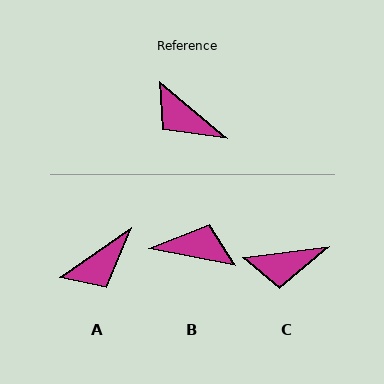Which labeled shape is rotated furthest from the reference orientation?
B, about 151 degrees away.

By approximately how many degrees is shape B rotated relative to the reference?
Approximately 151 degrees clockwise.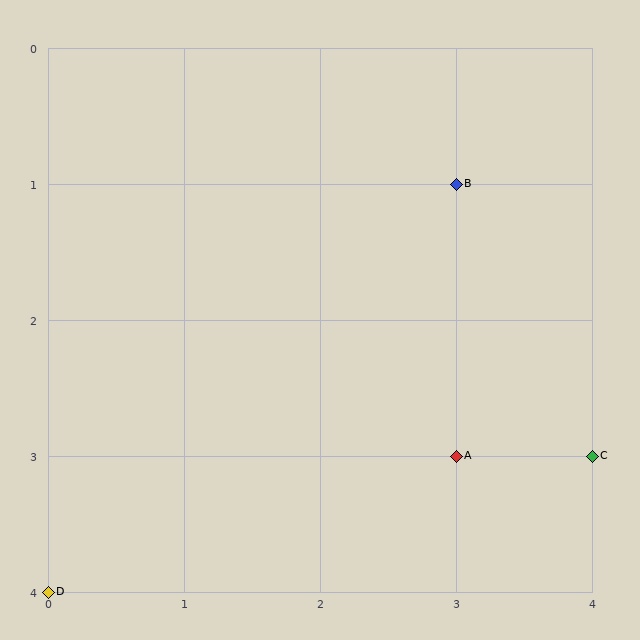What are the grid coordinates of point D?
Point D is at grid coordinates (0, 4).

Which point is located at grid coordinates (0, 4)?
Point D is at (0, 4).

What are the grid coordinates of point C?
Point C is at grid coordinates (4, 3).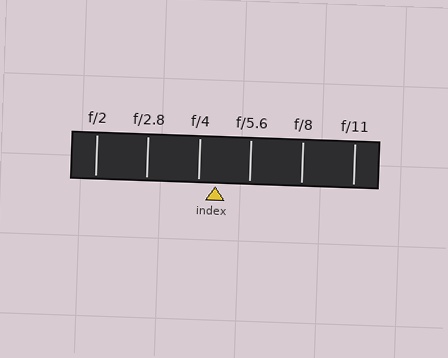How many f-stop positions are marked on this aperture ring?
There are 6 f-stop positions marked.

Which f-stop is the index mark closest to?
The index mark is closest to f/4.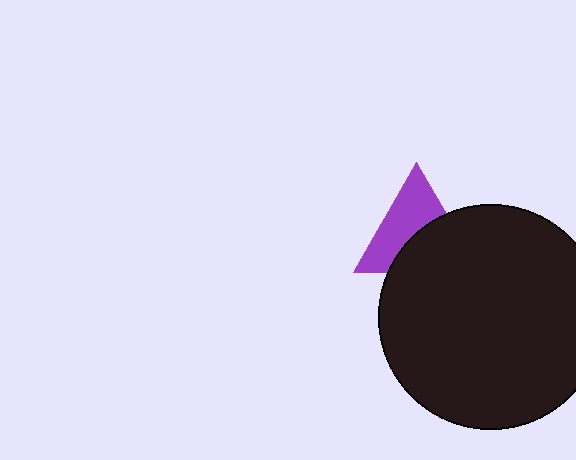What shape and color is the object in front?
The object in front is a black circle.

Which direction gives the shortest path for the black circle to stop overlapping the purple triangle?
Moving down gives the shortest separation.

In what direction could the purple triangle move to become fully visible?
The purple triangle could move up. That would shift it out from behind the black circle entirely.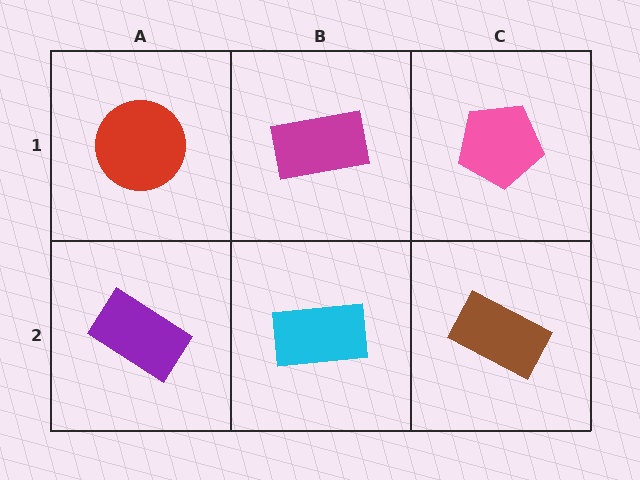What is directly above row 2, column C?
A pink pentagon.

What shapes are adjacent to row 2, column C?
A pink pentagon (row 1, column C), a cyan rectangle (row 2, column B).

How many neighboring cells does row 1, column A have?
2.